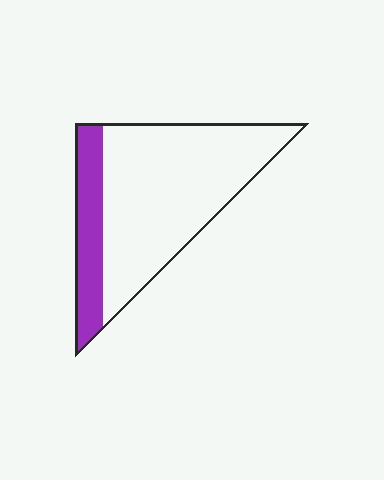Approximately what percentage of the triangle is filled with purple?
Approximately 20%.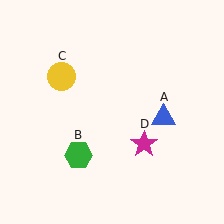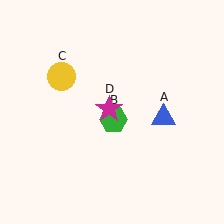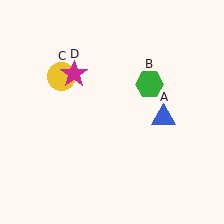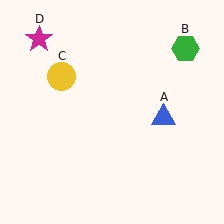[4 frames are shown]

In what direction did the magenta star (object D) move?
The magenta star (object D) moved up and to the left.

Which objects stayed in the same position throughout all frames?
Blue triangle (object A) and yellow circle (object C) remained stationary.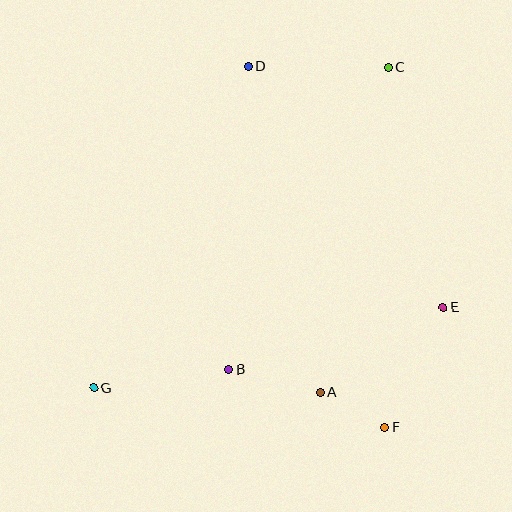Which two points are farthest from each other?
Points C and G are farthest from each other.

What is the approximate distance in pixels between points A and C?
The distance between A and C is approximately 332 pixels.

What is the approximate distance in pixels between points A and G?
The distance between A and G is approximately 226 pixels.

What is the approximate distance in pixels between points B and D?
The distance between B and D is approximately 304 pixels.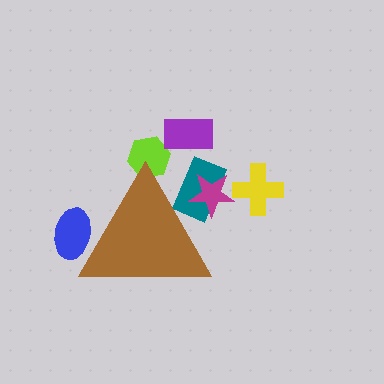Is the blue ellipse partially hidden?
Yes, the blue ellipse is partially hidden behind the brown triangle.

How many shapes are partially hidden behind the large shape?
4 shapes are partially hidden.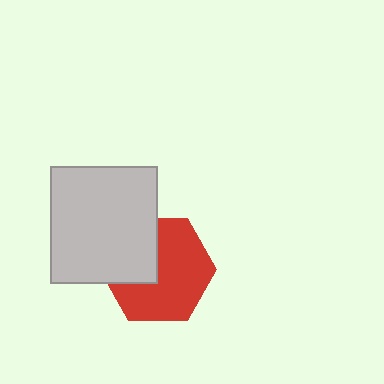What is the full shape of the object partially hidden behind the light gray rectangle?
The partially hidden object is a red hexagon.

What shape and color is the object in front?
The object in front is a light gray rectangle.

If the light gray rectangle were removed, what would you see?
You would see the complete red hexagon.